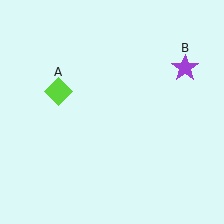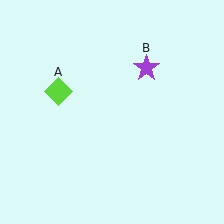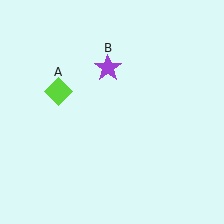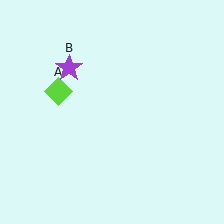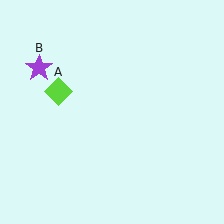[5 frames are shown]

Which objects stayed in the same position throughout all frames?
Lime diamond (object A) remained stationary.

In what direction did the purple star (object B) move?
The purple star (object B) moved left.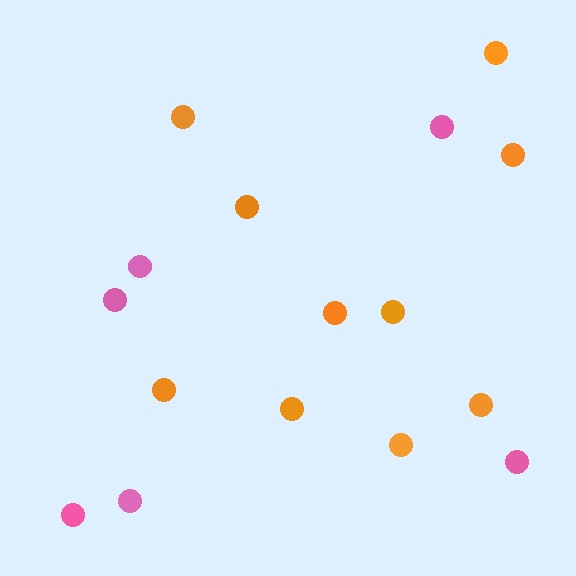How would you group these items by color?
There are 2 groups: one group of pink circles (6) and one group of orange circles (10).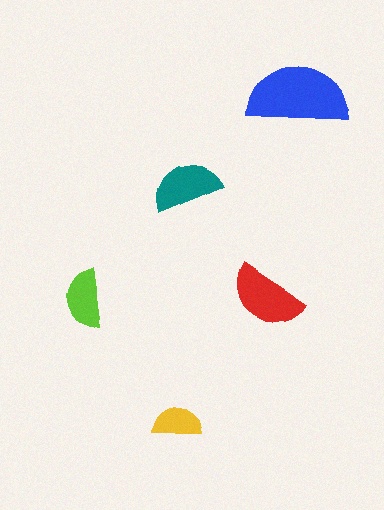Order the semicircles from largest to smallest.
the blue one, the red one, the teal one, the lime one, the yellow one.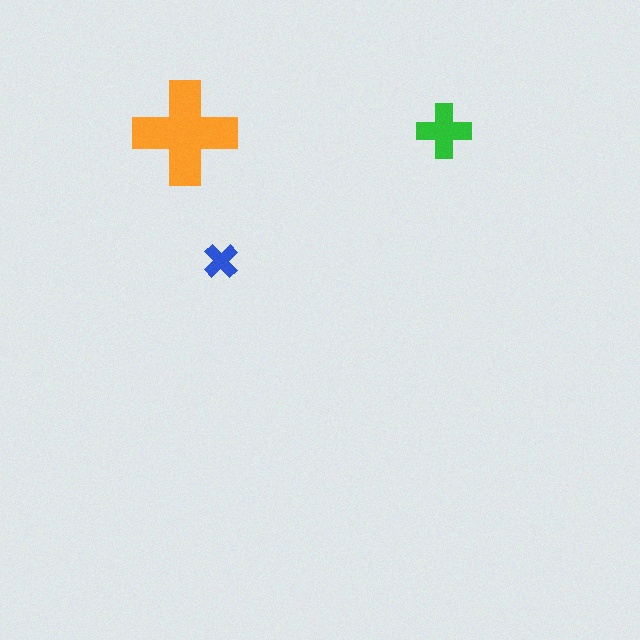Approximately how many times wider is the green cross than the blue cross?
About 1.5 times wider.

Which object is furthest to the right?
The green cross is rightmost.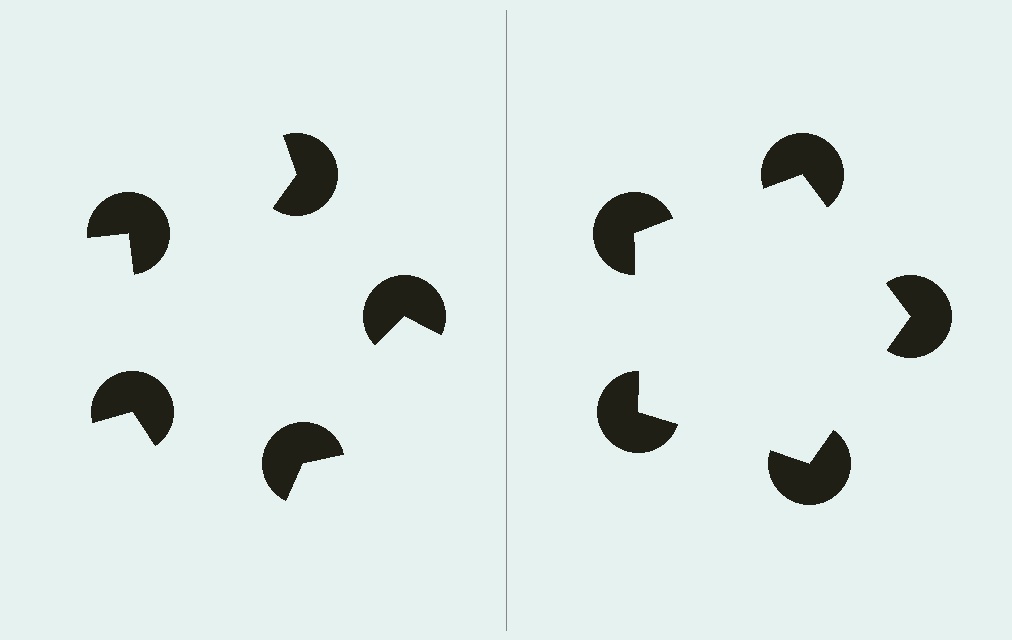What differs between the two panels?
The pac-man discs are positioned identically on both sides; only the wedge orientations differ. On the right they align to a pentagon; on the left they are misaligned.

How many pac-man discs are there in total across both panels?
10 — 5 on each side.